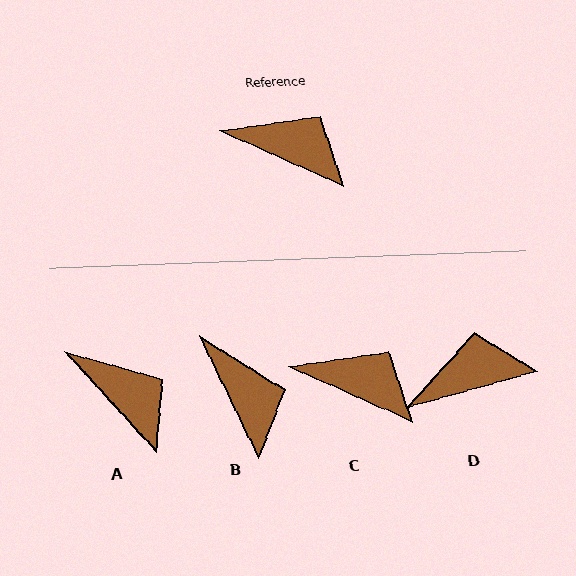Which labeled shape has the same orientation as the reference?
C.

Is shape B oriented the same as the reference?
No, it is off by about 40 degrees.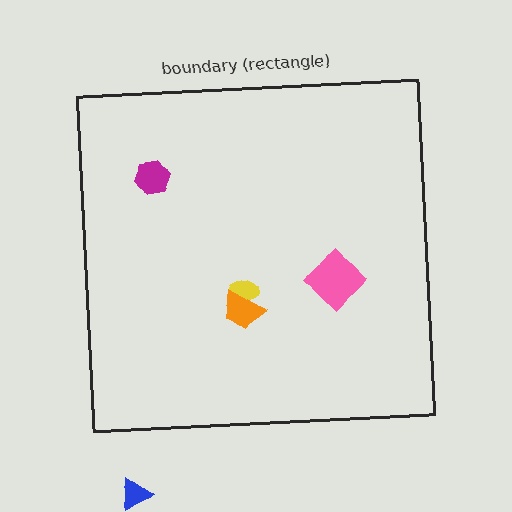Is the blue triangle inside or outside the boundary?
Outside.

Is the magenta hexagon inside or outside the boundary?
Inside.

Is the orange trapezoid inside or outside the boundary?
Inside.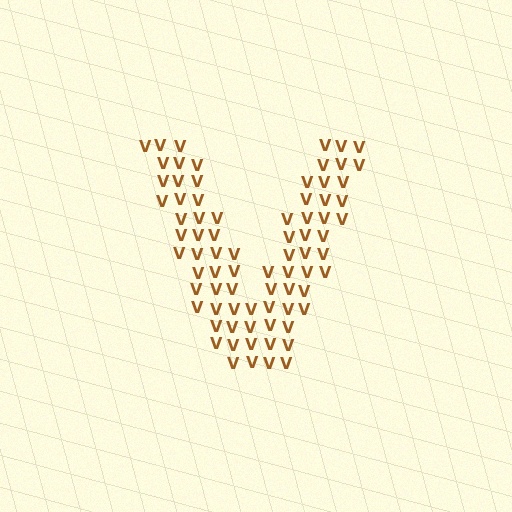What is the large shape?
The large shape is the letter V.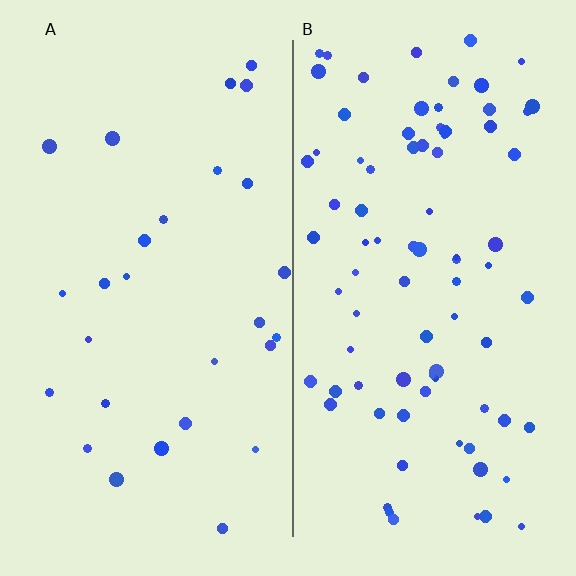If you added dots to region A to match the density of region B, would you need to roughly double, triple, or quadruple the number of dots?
Approximately triple.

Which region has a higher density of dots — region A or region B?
B (the right).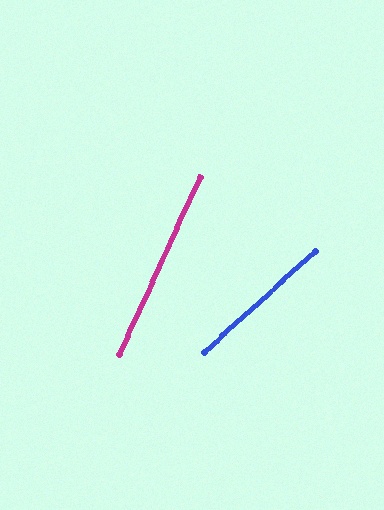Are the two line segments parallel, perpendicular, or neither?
Neither parallel nor perpendicular — they differ by about 23°.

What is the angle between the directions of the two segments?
Approximately 23 degrees.